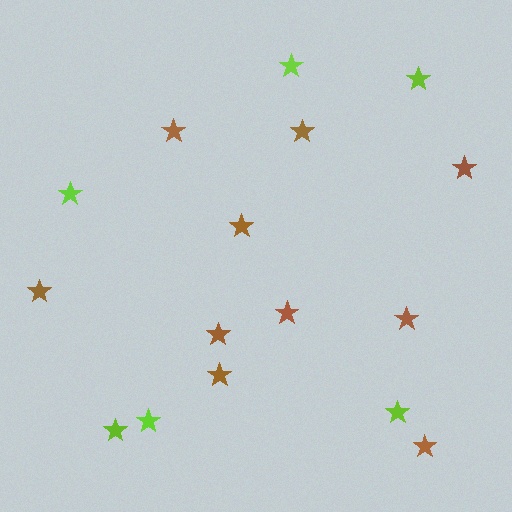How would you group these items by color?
There are 2 groups: one group of lime stars (6) and one group of brown stars (10).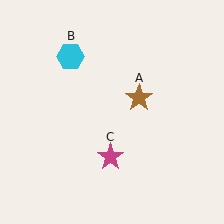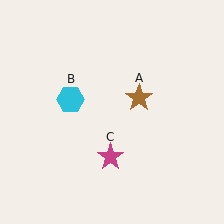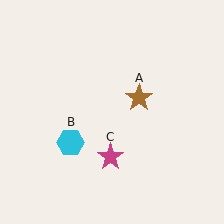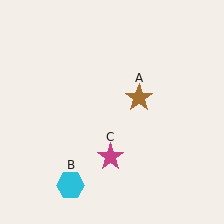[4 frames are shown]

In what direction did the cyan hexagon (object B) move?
The cyan hexagon (object B) moved down.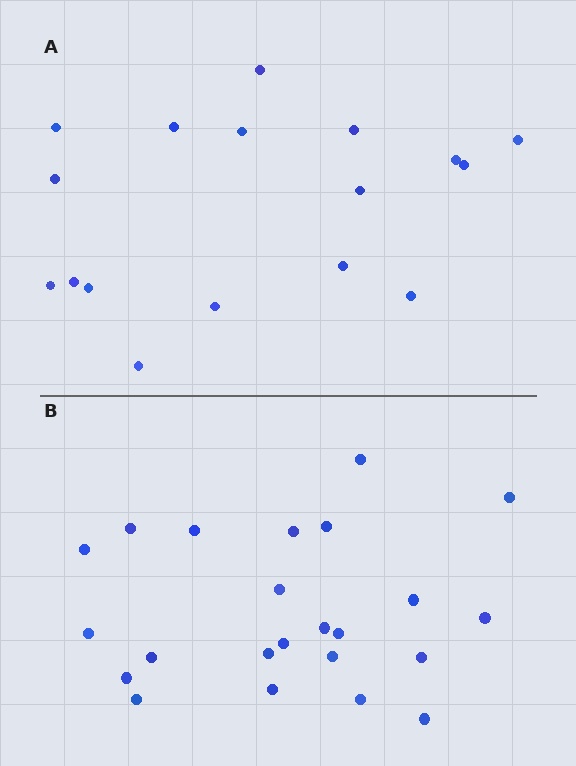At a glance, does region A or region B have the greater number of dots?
Region B (the bottom region) has more dots.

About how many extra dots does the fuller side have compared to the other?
Region B has about 6 more dots than region A.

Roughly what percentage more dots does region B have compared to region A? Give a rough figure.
About 35% more.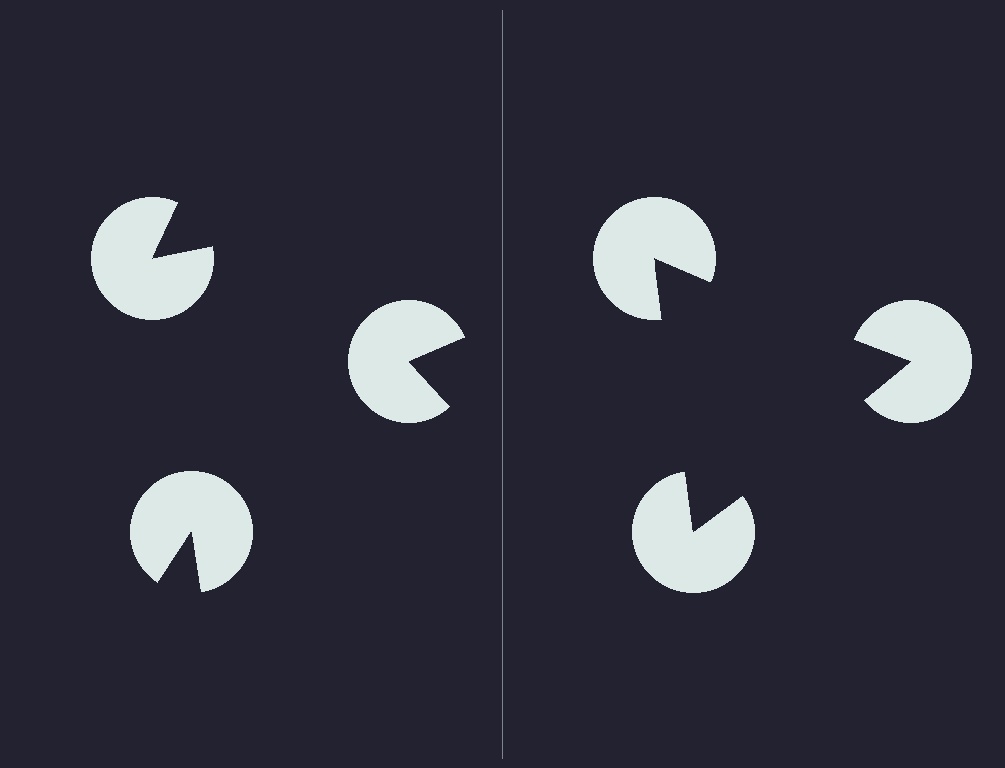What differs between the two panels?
The pac-man discs are positioned identically on both sides; only the wedge orientations differ. On the right they align to a triangle; on the left they are misaligned.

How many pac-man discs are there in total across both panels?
6 — 3 on each side.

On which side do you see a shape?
An illusory triangle appears on the right side. On the left side the wedge cuts are rotated, so no coherent shape forms.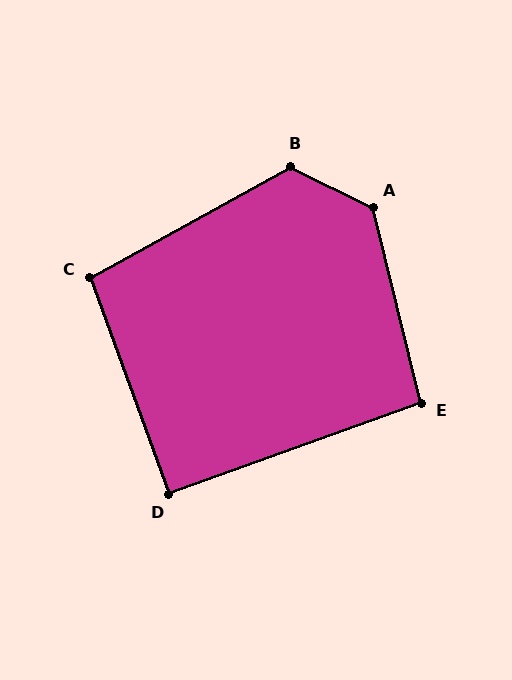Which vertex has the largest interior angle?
A, at approximately 130 degrees.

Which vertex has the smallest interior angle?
D, at approximately 90 degrees.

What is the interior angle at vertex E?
Approximately 96 degrees (obtuse).